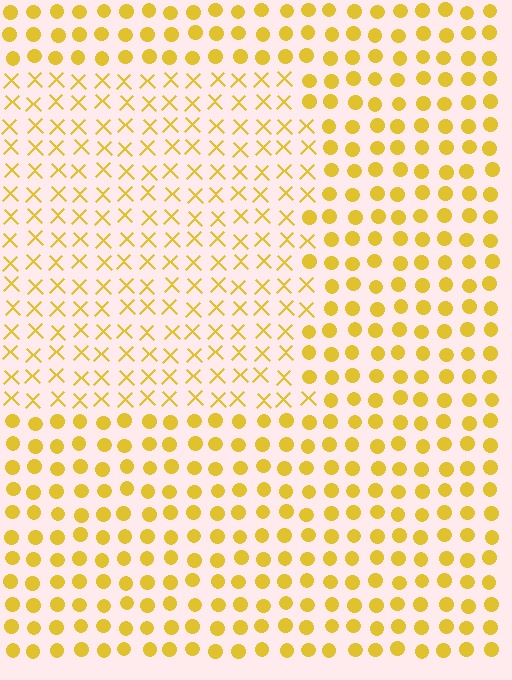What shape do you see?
I see a rectangle.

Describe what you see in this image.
The image is filled with small yellow elements arranged in a uniform grid. A rectangle-shaped region contains X marks, while the surrounding area contains circles. The boundary is defined purely by the change in element shape.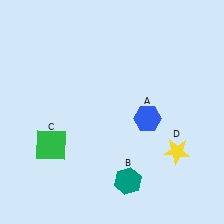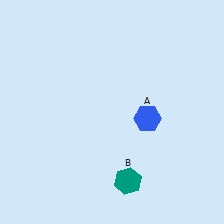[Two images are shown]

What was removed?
The green square (C), the yellow star (D) were removed in Image 2.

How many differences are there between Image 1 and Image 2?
There are 2 differences between the two images.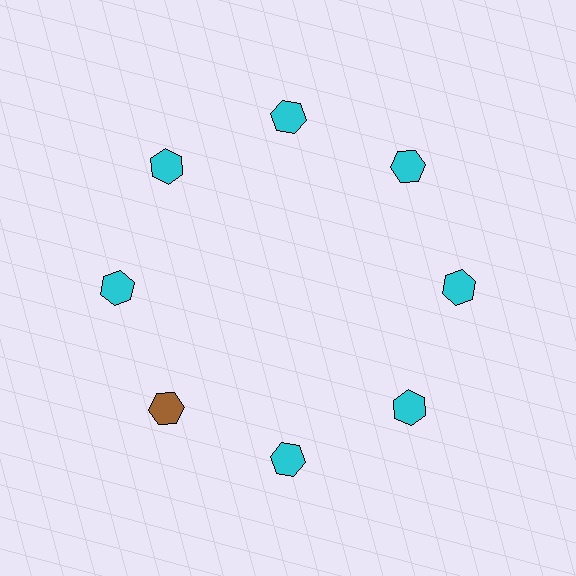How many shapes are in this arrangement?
There are 8 shapes arranged in a ring pattern.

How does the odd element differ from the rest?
It has a different color: brown instead of cyan.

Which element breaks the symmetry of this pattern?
The brown hexagon at roughly the 8 o'clock position breaks the symmetry. All other shapes are cyan hexagons.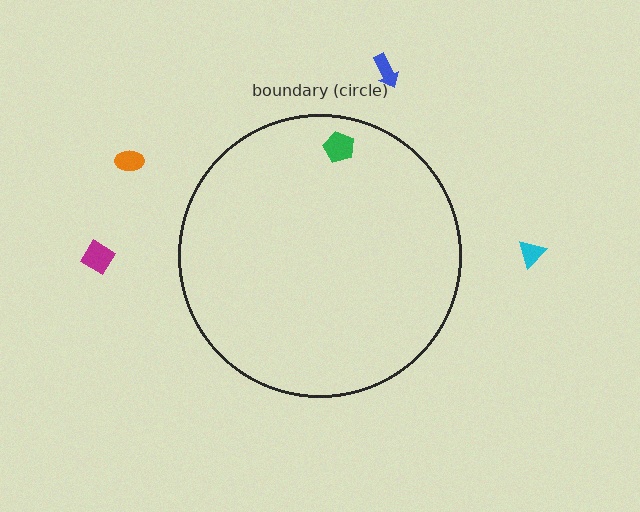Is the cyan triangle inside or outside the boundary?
Outside.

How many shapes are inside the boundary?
1 inside, 4 outside.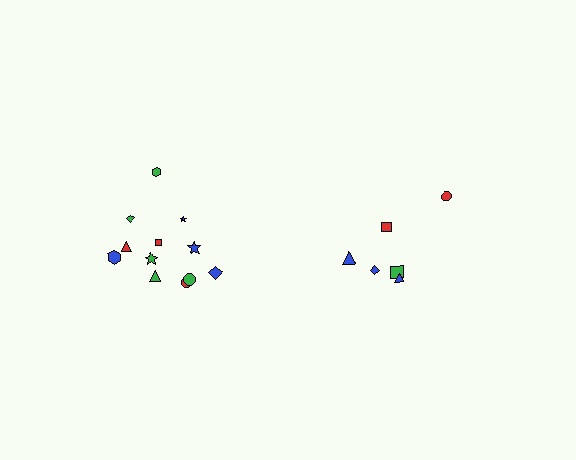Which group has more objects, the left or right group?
The left group.